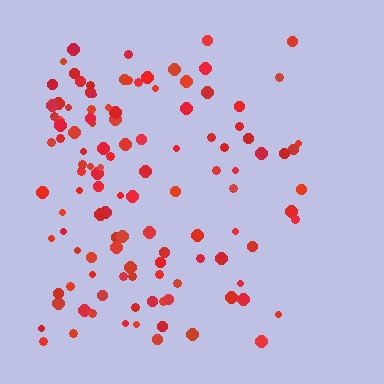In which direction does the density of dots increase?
From right to left, with the left side densest.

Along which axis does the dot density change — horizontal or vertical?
Horizontal.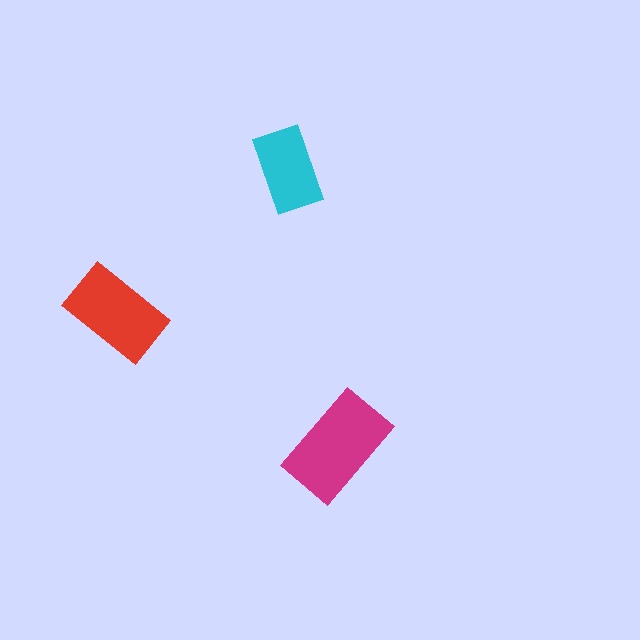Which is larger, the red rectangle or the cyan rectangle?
The red one.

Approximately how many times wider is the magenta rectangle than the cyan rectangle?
About 1.5 times wider.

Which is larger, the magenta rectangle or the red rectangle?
The magenta one.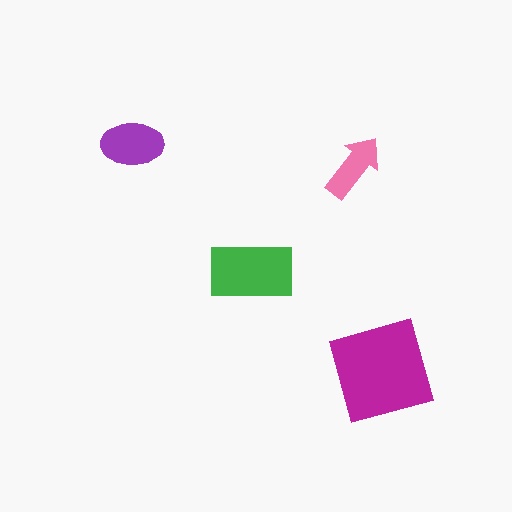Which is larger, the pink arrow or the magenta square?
The magenta square.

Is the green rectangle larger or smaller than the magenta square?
Smaller.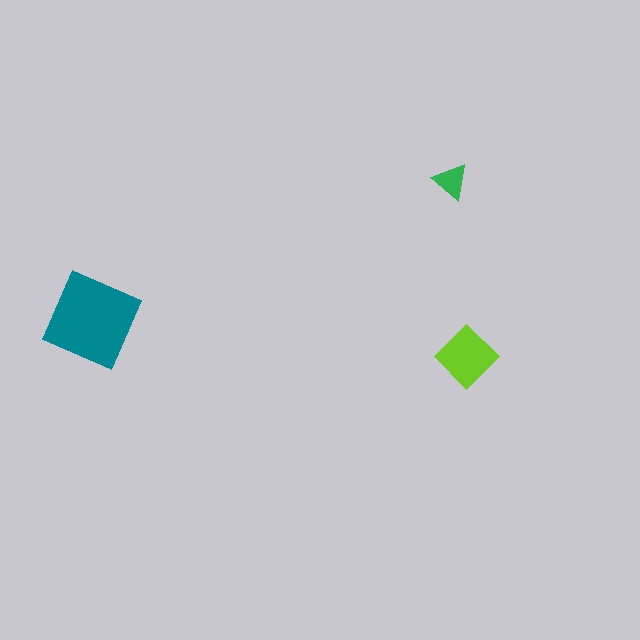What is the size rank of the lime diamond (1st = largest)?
2nd.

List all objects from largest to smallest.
The teal square, the lime diamond, the green triangle.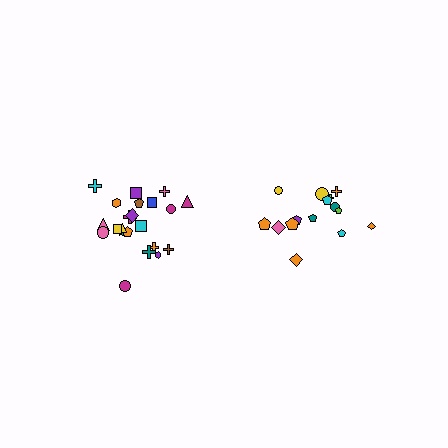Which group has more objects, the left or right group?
The left group.